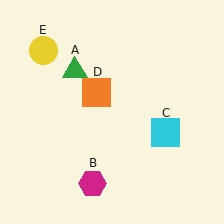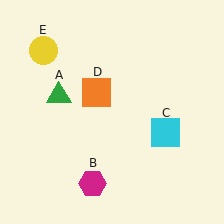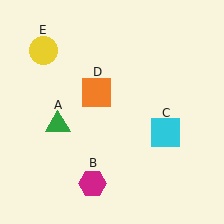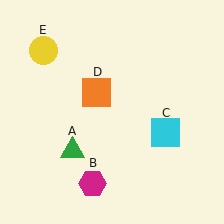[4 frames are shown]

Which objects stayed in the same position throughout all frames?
Magenta hexagon (object B) and cyan square (object C) and orange square (object D) and yellow circle (object E) remained stationary.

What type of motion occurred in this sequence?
The green triangle (object A) rotated counterclockwise around the center of the scene.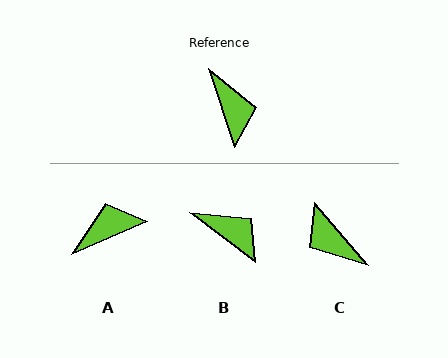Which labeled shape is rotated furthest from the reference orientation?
C, about 157 degrees away.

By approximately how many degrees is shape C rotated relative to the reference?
Approximately 157 degrees clockwise.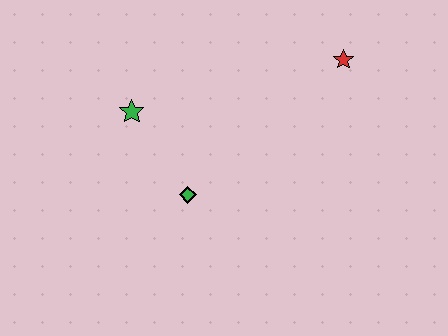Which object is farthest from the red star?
The green star is farthest from the red star.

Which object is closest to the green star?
The green diamond is closest to the green star.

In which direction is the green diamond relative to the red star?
The green diamond is to the left of the red star.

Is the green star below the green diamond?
No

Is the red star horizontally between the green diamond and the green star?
No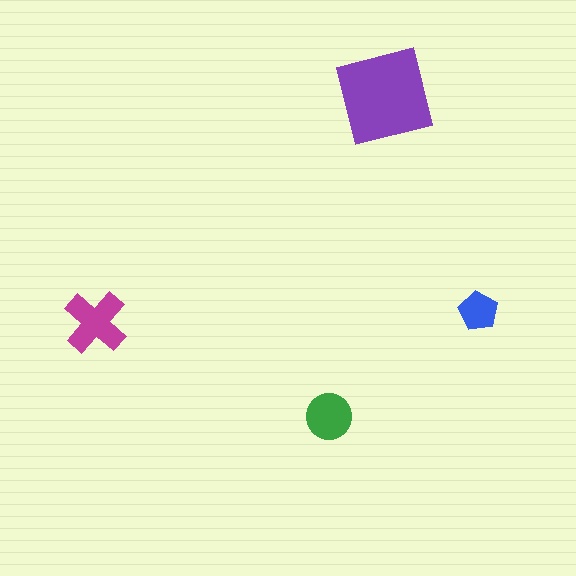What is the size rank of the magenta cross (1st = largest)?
2nd.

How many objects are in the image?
There are 4 objects in the image.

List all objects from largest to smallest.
The purple square, the magenta cross, the green circle, the blue pentagon.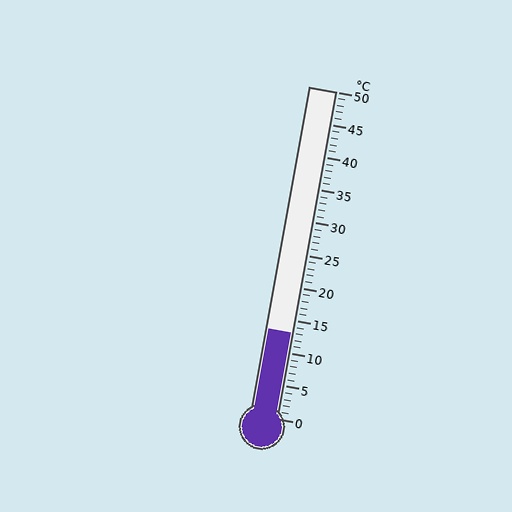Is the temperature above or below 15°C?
The temperature is below 15°C.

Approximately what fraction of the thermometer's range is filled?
The thermometer is filled to approximately 25% of its range.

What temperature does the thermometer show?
The thermometer shows approximately 13°C.